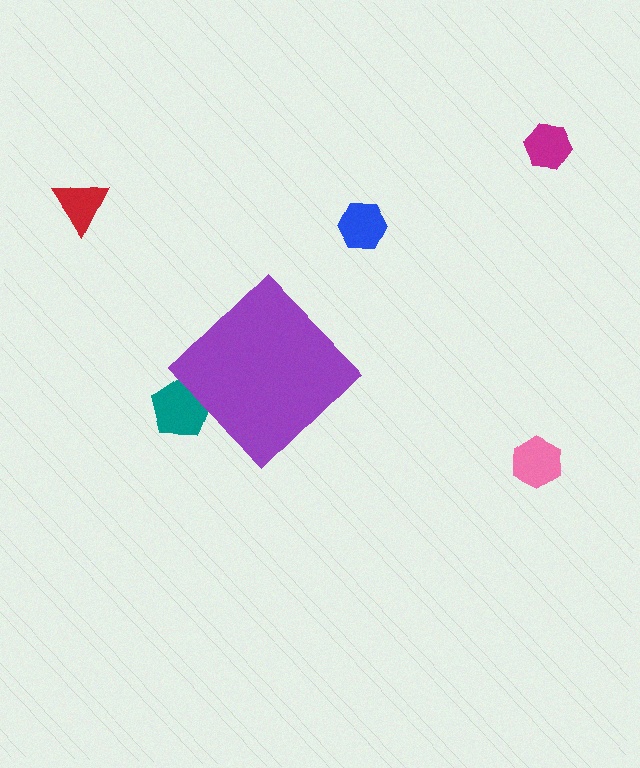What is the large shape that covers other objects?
A purple diamond.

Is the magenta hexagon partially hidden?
No, the magenta hexagon is fully visible.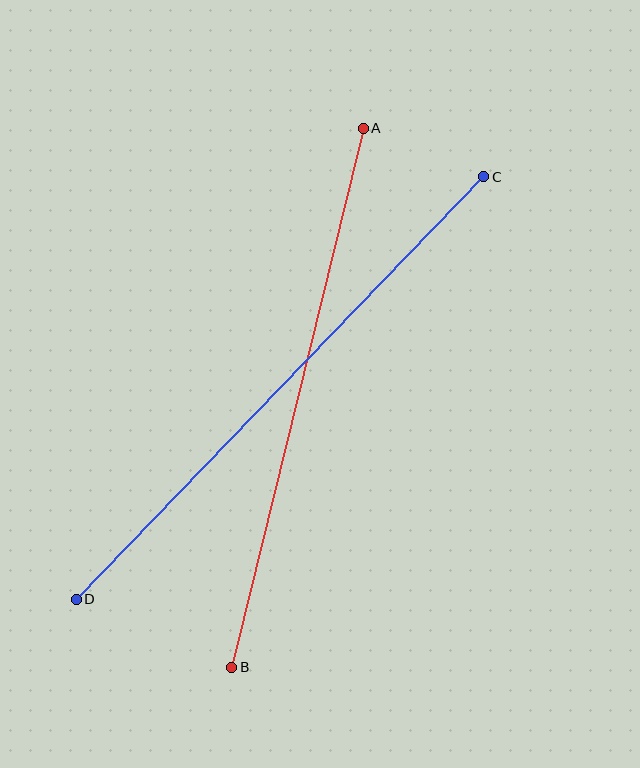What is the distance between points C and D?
The distance is approximately 587 pixels.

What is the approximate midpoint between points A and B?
The midpoint is at approximately (298, 398) pixels.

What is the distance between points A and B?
The distance is approximately 554 pixels.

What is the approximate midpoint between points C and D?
The midpoint is at approximately (280, 388) pixels.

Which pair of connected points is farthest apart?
Points C and D are farthest apart.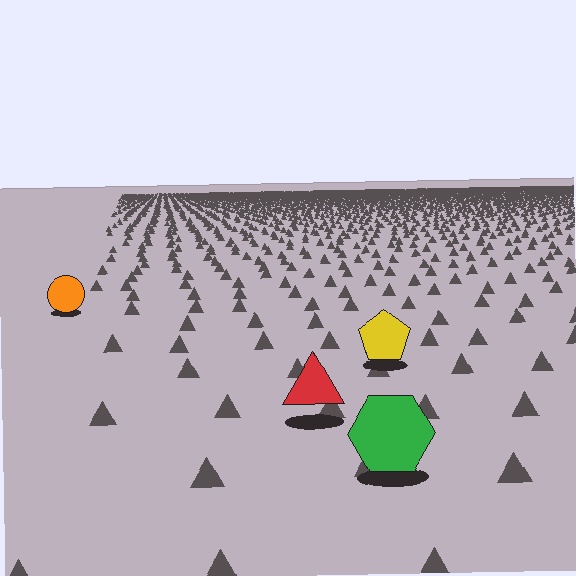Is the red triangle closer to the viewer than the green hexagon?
No. The green hexagon is closer — you can tell from the texture gradient: the ground texture is coarser near it.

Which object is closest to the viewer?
The green hexagon is closest. The texture marks near it are larger and more spread out.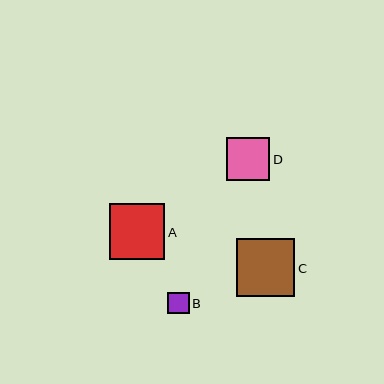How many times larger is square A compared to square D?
Square A is approximately 1.3 times the size of square D.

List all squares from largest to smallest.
From largest to smallest: C, A, D, B.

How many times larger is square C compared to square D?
Square C is approximately 1.3 times the size of square D.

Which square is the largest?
Square C is the largest with a size of approximately 58 pixels.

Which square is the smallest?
Square B is the smallest with a size of approximately 22 pixels.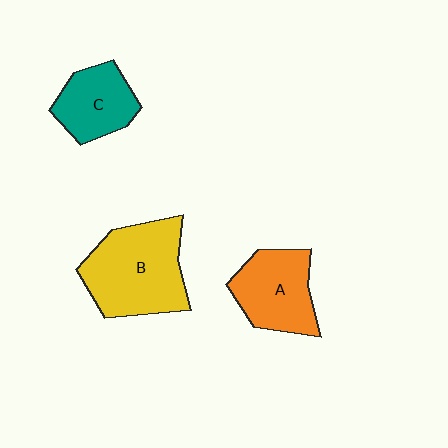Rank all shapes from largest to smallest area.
From largest to smallest: B (yellow), A (orange), C (teal).